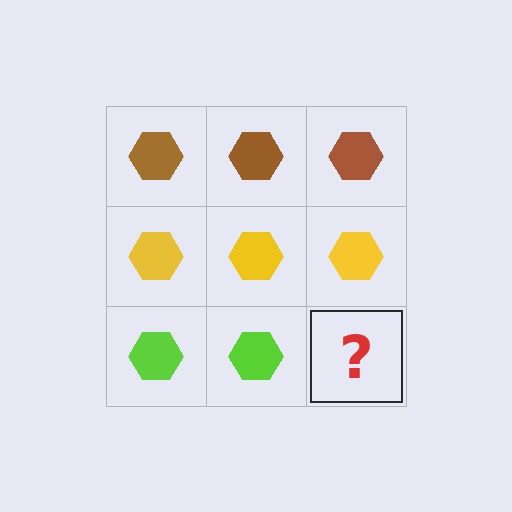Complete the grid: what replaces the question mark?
The question mark should be replaced with a lime hexagon.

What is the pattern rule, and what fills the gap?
The rule is that each row has a consistent color. The gap should be filled with a lime hexagon.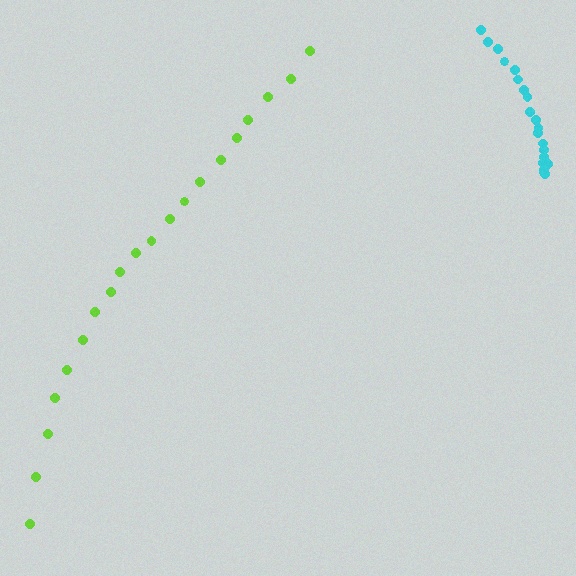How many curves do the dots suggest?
There are 2 distinct paths.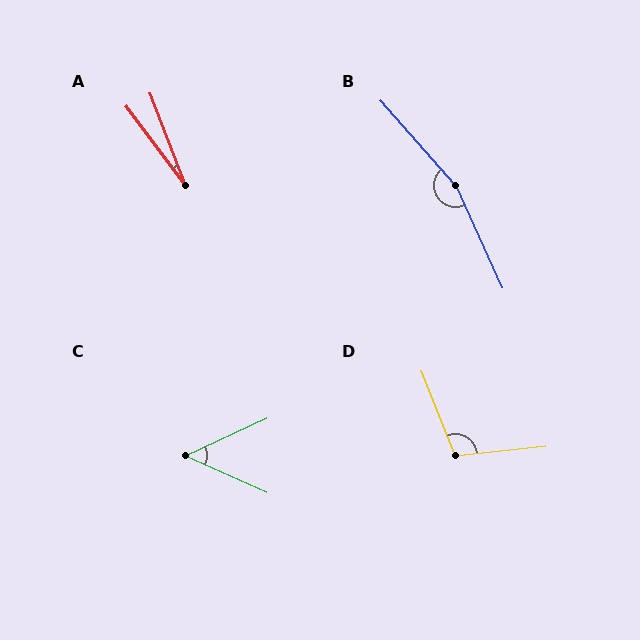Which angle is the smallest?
A, at approximately 16 degrees.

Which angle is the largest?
B, at approximately 163 degrees.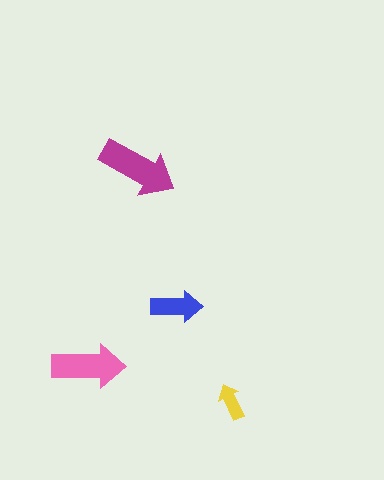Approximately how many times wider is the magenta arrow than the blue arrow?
About 1.5 times wider.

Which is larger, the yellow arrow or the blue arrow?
The blue one.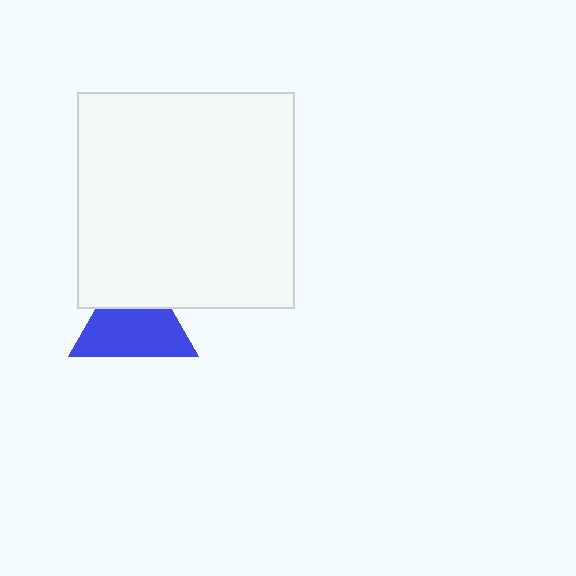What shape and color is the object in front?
The object in front is a white square.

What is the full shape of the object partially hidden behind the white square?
The partially hidden object is a blue triangle.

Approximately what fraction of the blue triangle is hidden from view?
Roughly 34% of the blue triangle is hidden behind the white square.